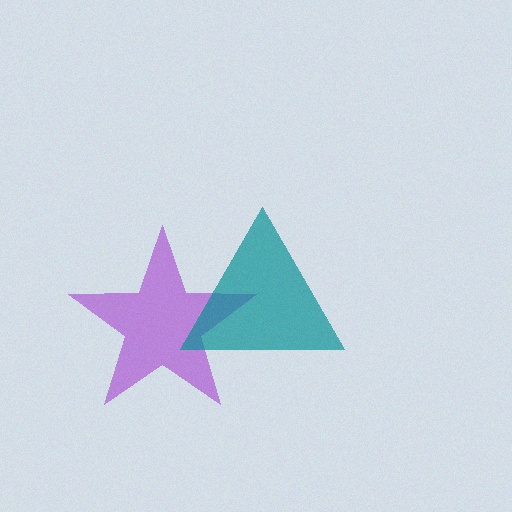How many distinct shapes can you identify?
There are 2 distinct shapes: a purple star, a teal triangle.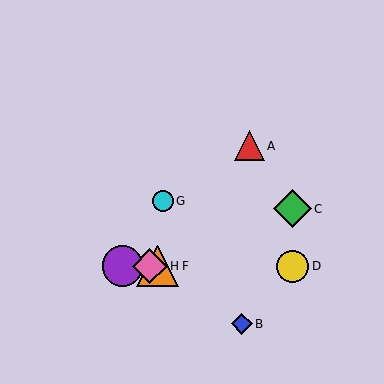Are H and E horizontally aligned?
Yes, both are at y≈266.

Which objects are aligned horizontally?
Objects D, E, F, H are aligned horizontally.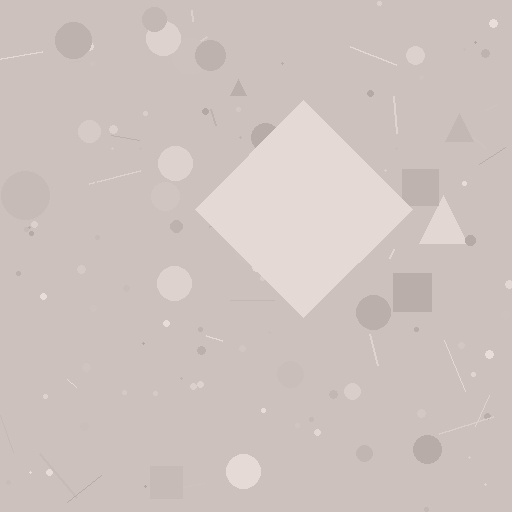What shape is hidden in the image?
A diamond is hidden in the image.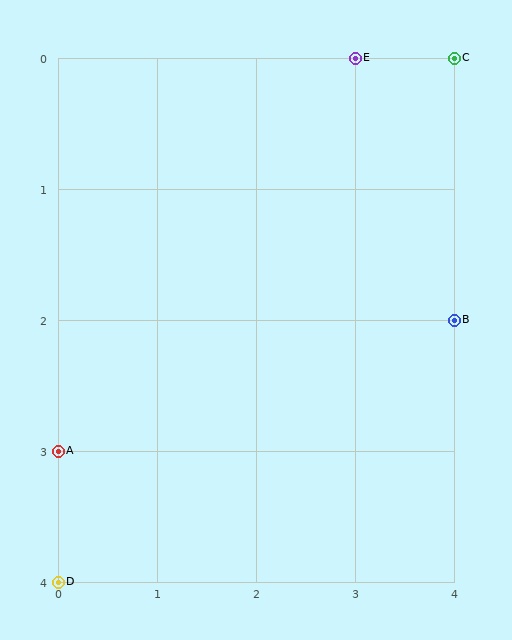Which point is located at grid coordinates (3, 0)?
Point E is at (3, 0).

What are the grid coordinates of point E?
Point E is at grid coordinates (3, 0).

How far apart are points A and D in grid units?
Points A and D are 1 row apart.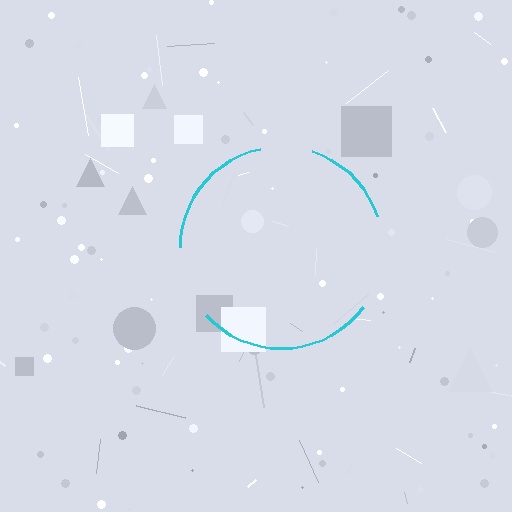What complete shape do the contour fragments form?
The contour fragments form a circle.